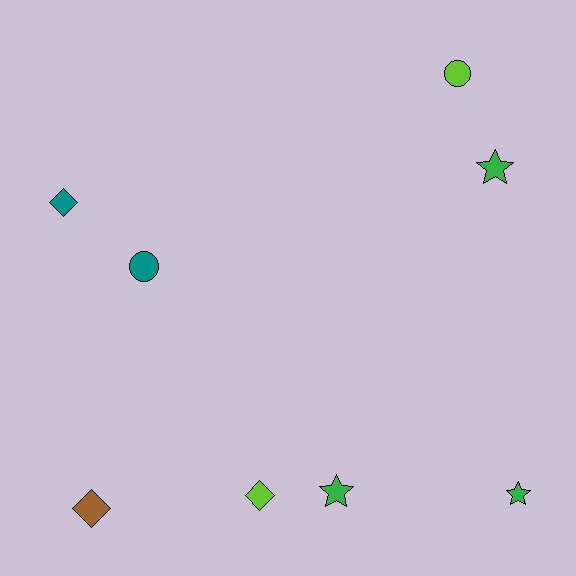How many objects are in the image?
There are 8 objects.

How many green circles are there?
There are no green circles.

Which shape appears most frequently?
Diamond, with 3 objects.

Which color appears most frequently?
Green, with 3 objects.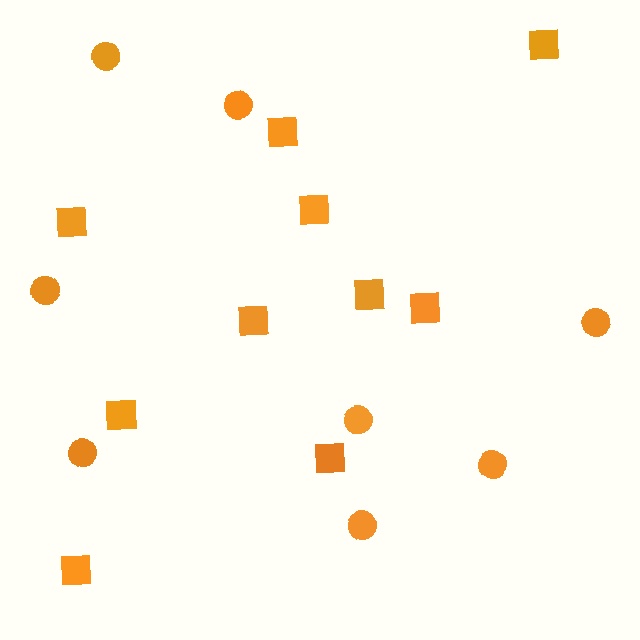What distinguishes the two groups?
There are 2 groups: one group of squares (10) and one group of circles (8).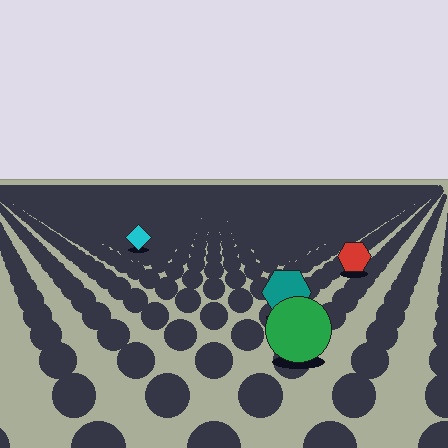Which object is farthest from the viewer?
The cyan diamond is farthest from the viewer. It appears smaller and the ground texture around it is denser.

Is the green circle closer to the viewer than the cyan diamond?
Yes. The green circle is closer — you can tell from the texture gradient: the ground texture is coarser near it.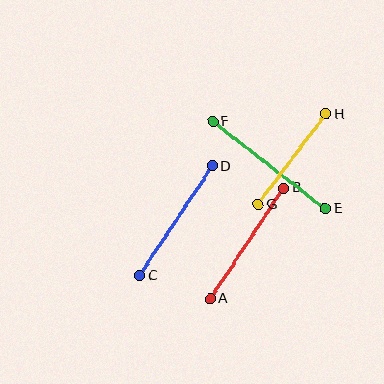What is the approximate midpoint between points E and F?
The midpoint is at approximately (269, 165) pixels.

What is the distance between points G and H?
The distance is approximately 113 pixels.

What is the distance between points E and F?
The distance is approximately 142 pixels.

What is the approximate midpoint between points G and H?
The midpoint is at approximately (292, 159) pixels.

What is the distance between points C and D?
The distance is approximately 132 pixels.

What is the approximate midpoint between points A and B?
The midpoint is at approximately (247, 243) pixels.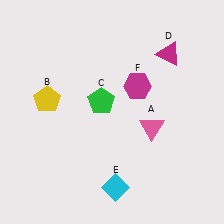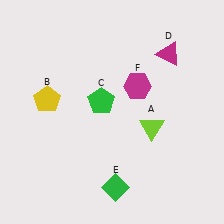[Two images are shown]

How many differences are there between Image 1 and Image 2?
There are 2 differences between the two images.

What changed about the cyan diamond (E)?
In Image 1, E is cyan. In Image 2, it changed to green.